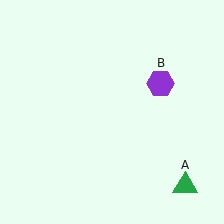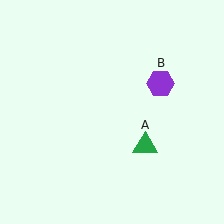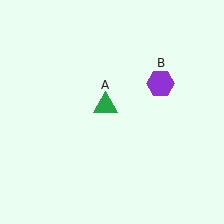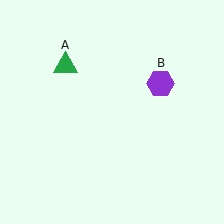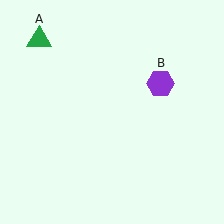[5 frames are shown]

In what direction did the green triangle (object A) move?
The green triangle (object A) moved up and to the left.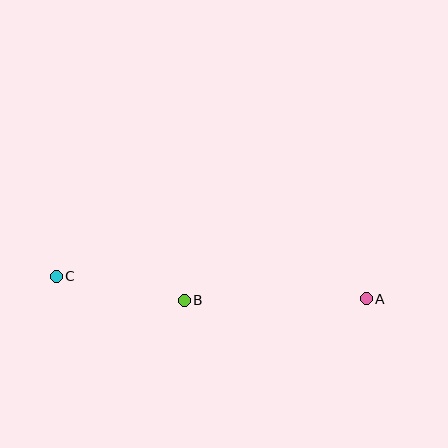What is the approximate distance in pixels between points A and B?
The distance between A and B is approximately 182 pixels.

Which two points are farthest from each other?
Points A and C are farthest from each other.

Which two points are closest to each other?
Points B and C are closest to each other.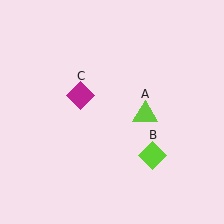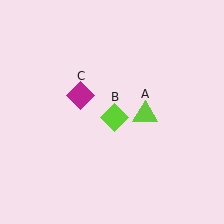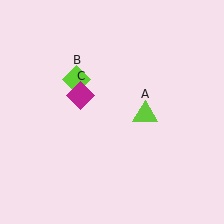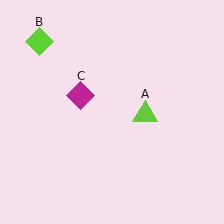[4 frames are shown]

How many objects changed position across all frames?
1 object changed position: lime diamond (object B).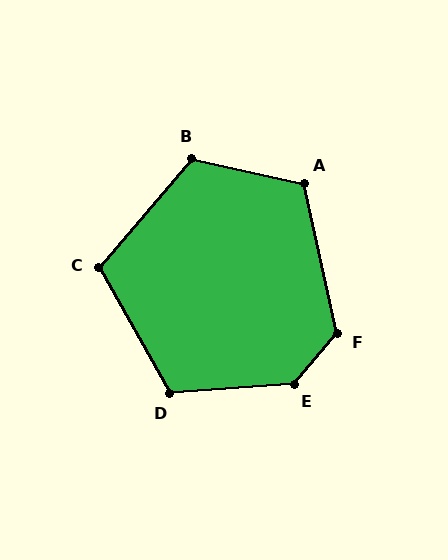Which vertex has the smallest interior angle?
C, at approximately 110 degrees.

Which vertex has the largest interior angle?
E, at approximately 135 degrees.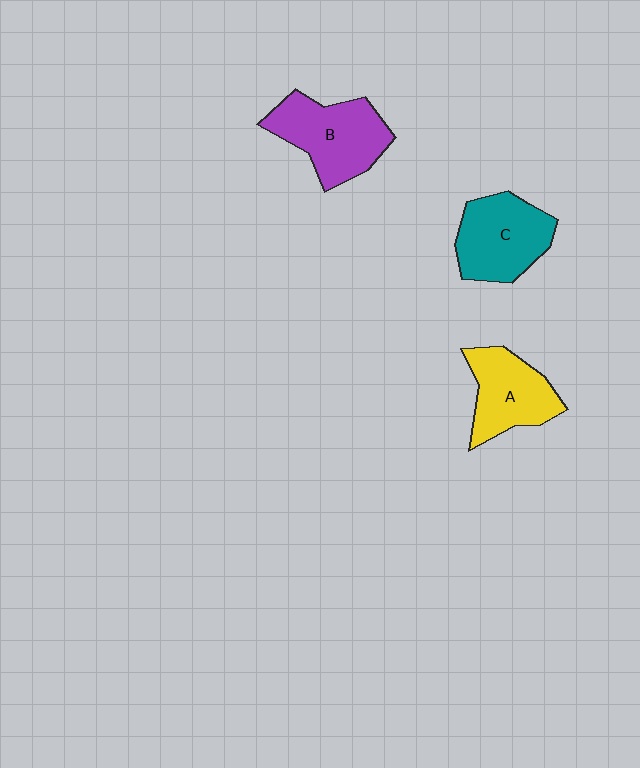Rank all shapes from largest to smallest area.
From largest to smallest: B (purple), C (teal), A (yellow).